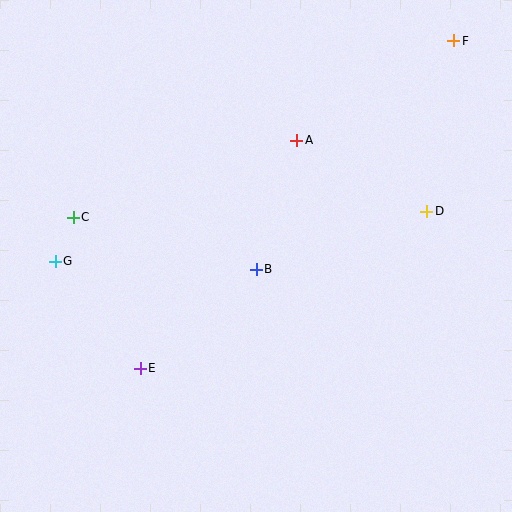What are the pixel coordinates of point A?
Point A is at (297, 140).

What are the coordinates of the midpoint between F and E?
The midpoint between F and E is at (297, 205).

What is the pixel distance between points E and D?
The distance between E and D is 327 pixels.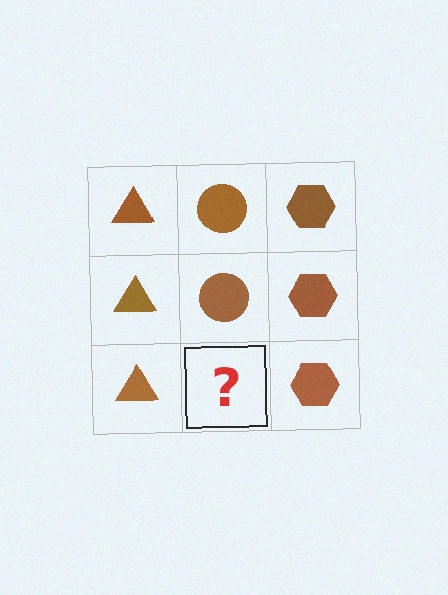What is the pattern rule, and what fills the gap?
The rule is that each column has a consistent shape. The gap should be filled with a brown circle.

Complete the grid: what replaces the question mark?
The question mark should be replaced with a brown circle.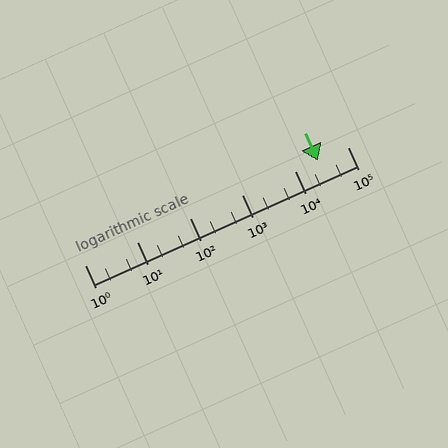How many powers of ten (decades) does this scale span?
The scale spans 5 decades, from 1 to 100000.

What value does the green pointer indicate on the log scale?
The pointer indicates approximately 27000.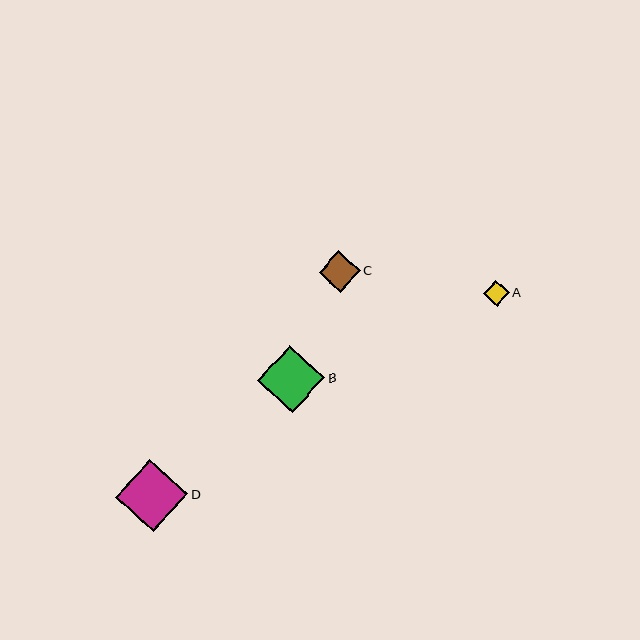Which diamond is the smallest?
Diamond A is the smallest with a size of approximately 26 pixels.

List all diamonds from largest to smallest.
From largest to smallest: D, B, C, A.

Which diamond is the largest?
Diamond D is the largest with a size of approximately 73 pixels.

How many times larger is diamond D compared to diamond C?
Diamond D is approximately 1.8 times the size of diamond C.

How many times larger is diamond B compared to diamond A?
Diamond B is approximately 2.6 times the size of diamond A.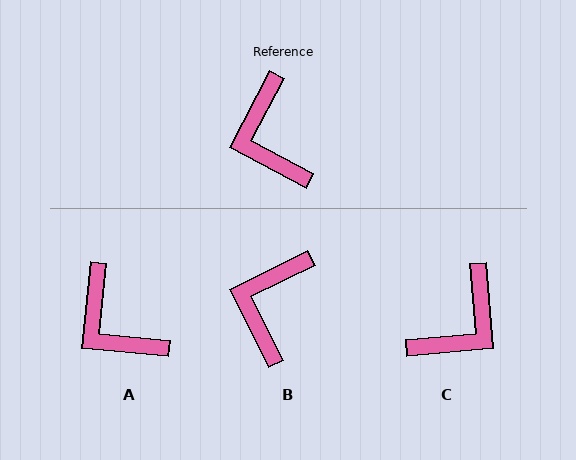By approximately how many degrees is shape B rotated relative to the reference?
Approximately 36 degrees clockwise.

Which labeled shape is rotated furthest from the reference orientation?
C, about 123 degrees away.